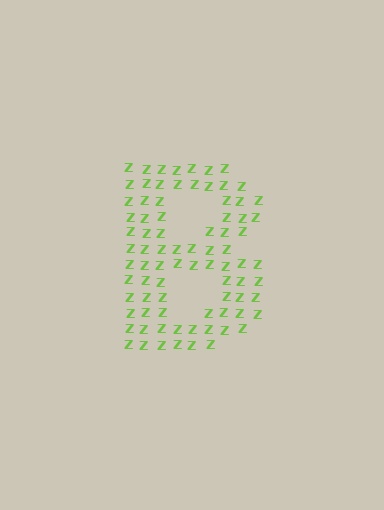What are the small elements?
The small elements are letter Z's.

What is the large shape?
The large shape is the letter B.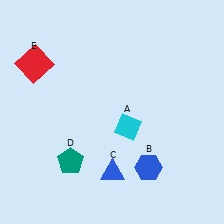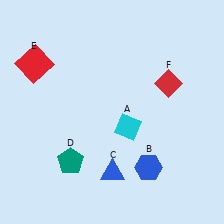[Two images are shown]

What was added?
A red diamond (F) was added in Image 2.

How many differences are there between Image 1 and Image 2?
There is 1 difference between the two images.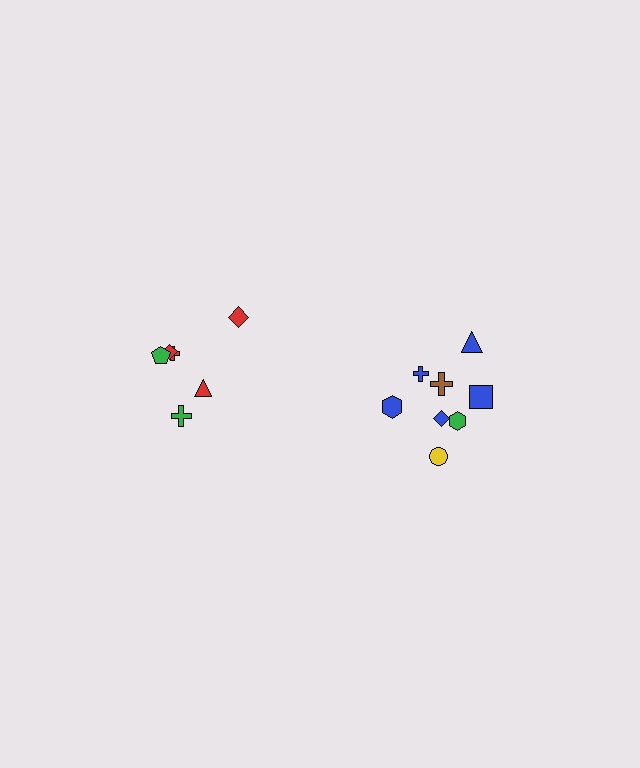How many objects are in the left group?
There are 6 objects.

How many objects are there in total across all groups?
There are 14 objects.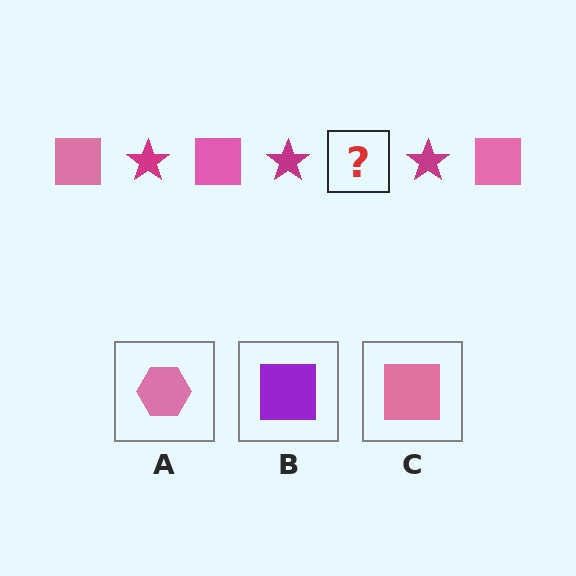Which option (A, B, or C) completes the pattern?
C.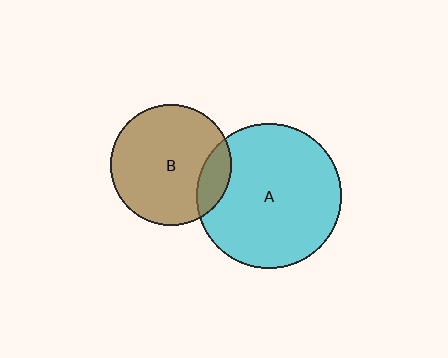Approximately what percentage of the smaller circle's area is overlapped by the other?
Approximately 15%.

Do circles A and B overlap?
Yes.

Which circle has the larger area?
Circle A (cyan).